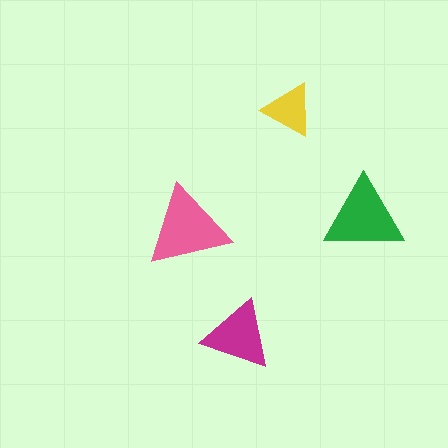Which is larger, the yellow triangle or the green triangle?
The green one.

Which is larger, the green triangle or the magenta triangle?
The green one.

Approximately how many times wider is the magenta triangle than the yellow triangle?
About 1.5 times wider.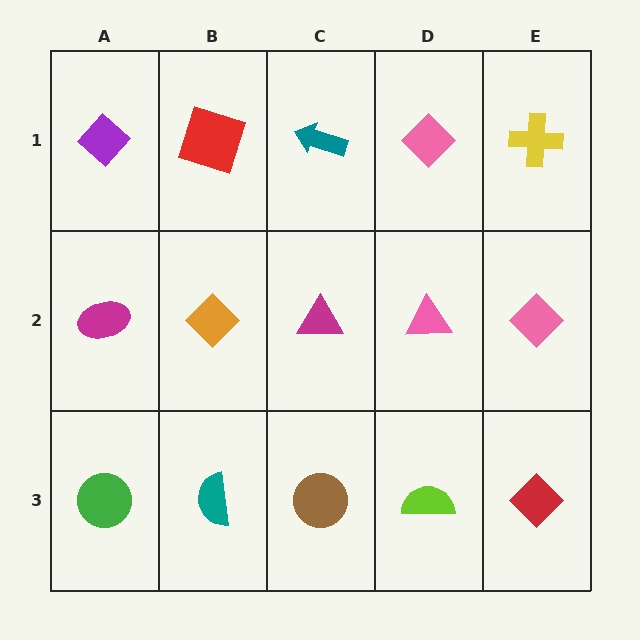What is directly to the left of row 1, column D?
A teal arrow.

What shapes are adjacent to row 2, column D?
A pink diamond (row 1, column D), a lime semicircle (row 3, column D), a magenta triangle (row 2, column C), a pink diamond (row 2, column E).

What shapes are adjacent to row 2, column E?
A yellow cross (row 1, column E), a red diamond (row 3, column E), a pink triangle (row 2, column D).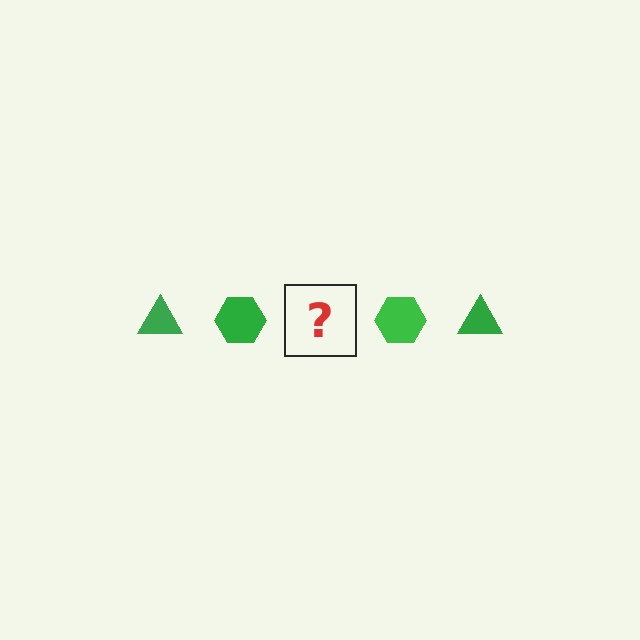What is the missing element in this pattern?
The missing element is a green triangle.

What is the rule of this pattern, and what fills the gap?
The rule is that the pattern cycles through triangle, hexagon shapes in green. The gap should be filled with a green triangle.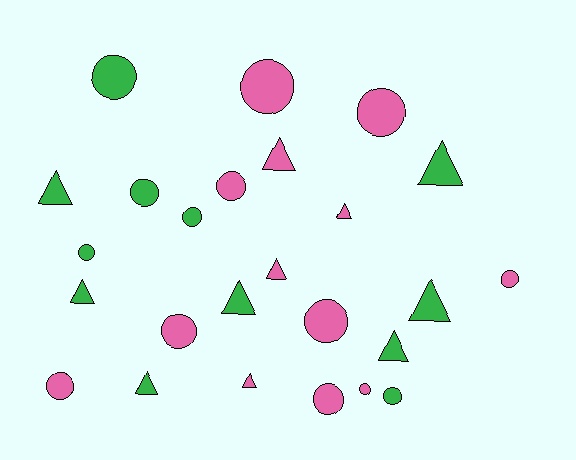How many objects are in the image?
There are 25 objects.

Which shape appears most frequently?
Circle, with 14 objects.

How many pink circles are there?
There are 9 pink circles.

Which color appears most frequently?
Pink, with 13 objects.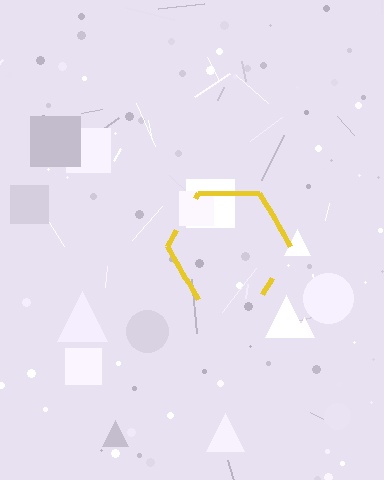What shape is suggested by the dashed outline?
The dashed outline suggests a hexagon.